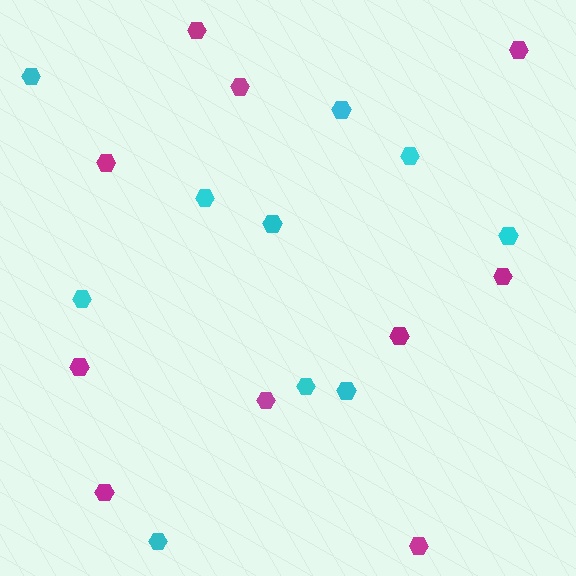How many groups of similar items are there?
There are 2 groups: one group of cyan hexagons (10) and one group of magenta hexagons (10).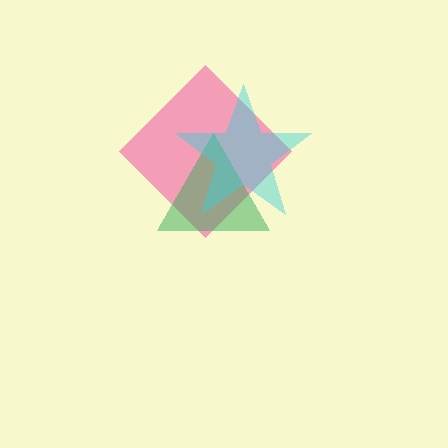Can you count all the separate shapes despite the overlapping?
Yes, there are 3 separate shapes.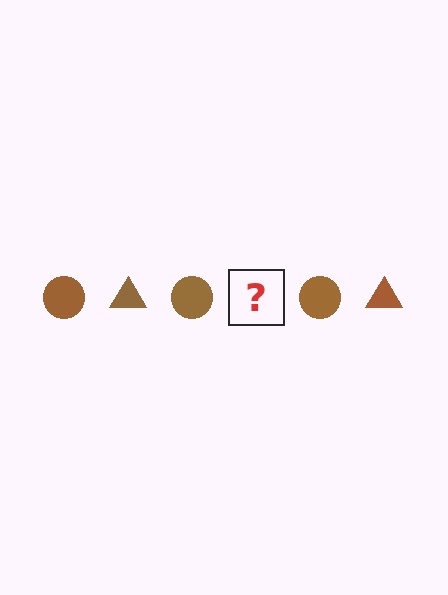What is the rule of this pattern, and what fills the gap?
The rule is that the pattern cycles through circle, triangle shapes in brown. The gap should be filled with a brown triangle.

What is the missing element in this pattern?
The missing element is a brown triangle.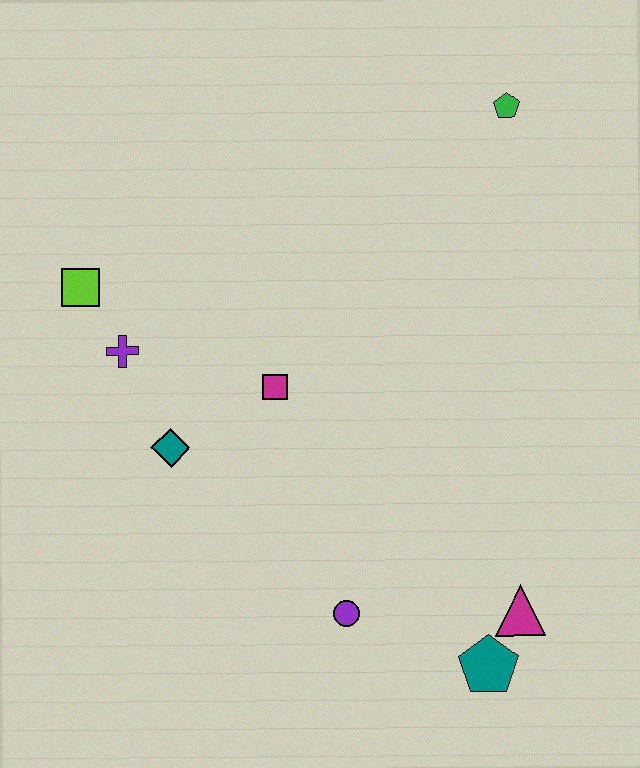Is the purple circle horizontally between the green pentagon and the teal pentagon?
No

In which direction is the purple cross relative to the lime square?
The purple cross is below the lime square.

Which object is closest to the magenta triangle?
The teal pentagon is closest to the magenta triangle.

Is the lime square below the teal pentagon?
No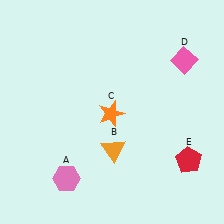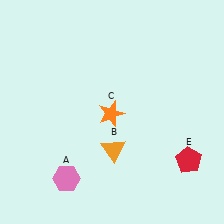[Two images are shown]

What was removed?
The pink diamond (D) was removed in Image 2.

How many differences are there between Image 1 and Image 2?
There is 1 difference between the two images.